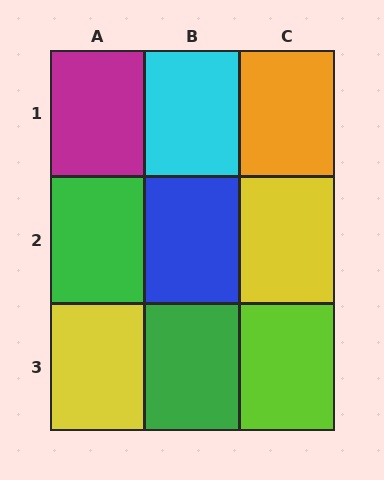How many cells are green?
2 cells are green.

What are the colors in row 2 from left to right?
Green, blue, yellow.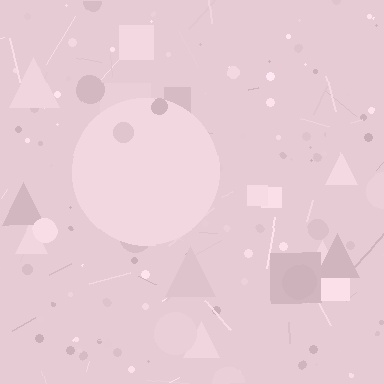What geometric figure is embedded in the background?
A circle is embedded in the background.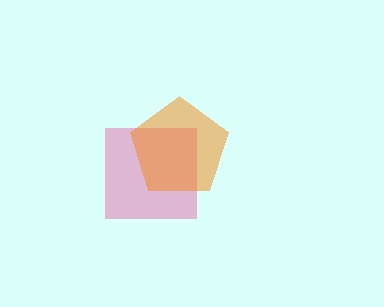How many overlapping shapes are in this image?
There are 2 overlapping shapes in the image.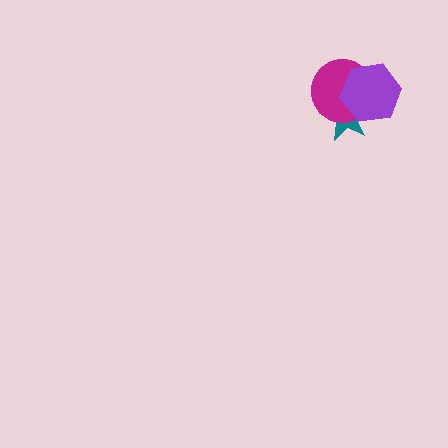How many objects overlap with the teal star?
2 objects overlap with the teal star.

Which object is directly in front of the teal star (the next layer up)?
The magenta circle is directly in front of the teal star.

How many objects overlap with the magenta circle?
2 objects overlap with the magenta circle.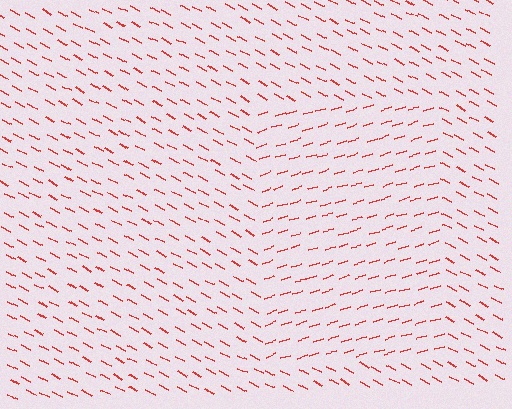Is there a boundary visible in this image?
Yes, there is a texture boundary formed by a change in line orientation.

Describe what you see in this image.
The image is filled with small red line segments. A rectangle region in the image has lines oriented differently from the surrounding lines, creating a visible texture boundary.